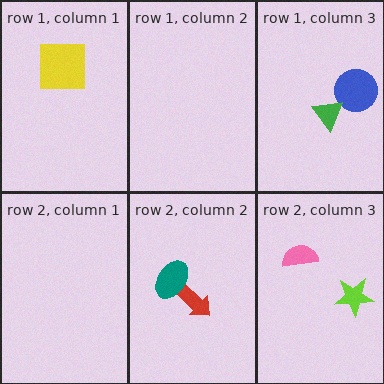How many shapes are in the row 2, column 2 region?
2.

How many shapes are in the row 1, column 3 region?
2.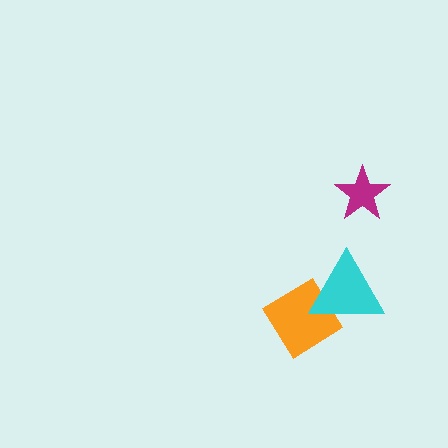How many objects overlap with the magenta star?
0 objects overlap with the magenta star.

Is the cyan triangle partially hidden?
No, no other shape covers it.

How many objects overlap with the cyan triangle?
1 object overlaps with the cyan triangle.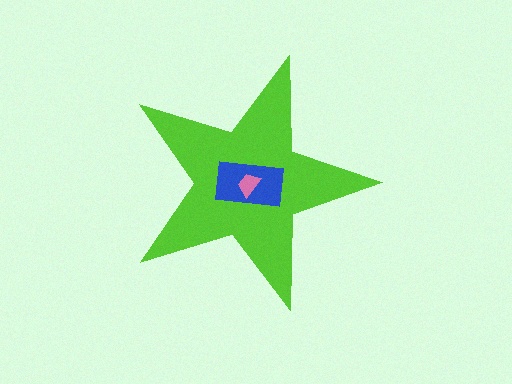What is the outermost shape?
The lime star.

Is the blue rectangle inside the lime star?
Yes.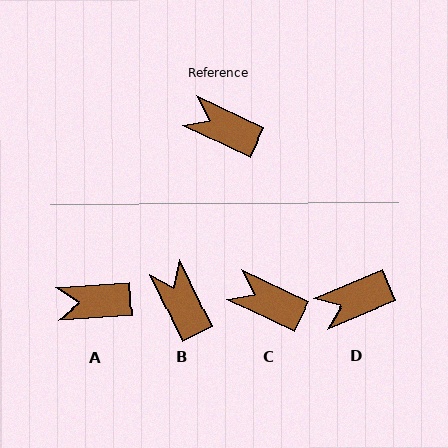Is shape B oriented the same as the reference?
No, it is off by about 38 degrees.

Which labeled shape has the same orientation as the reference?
C.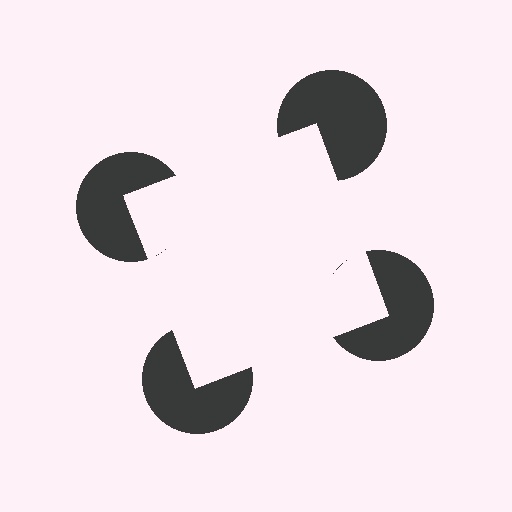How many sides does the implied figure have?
4 sides.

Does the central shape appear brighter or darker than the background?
It typically appears slightly brighter than the background, even though no actual brightness change is drawn.